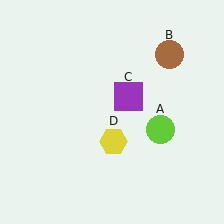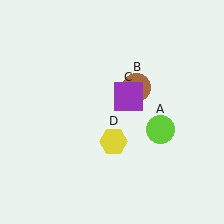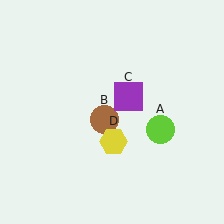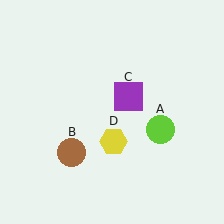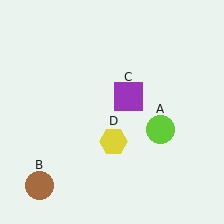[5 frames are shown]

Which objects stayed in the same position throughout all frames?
Lime circle (object A) and purple square (object C) and yellow hexagon (object D) remained stationary.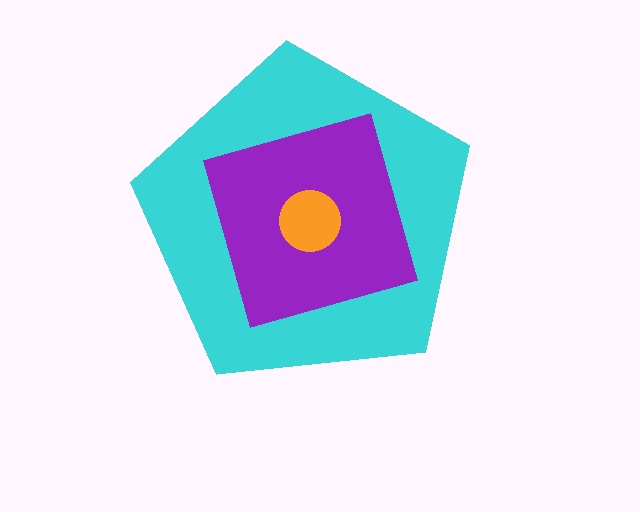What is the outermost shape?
The cyan pentagon.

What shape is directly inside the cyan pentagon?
The purple diamond.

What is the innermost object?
The orange circle.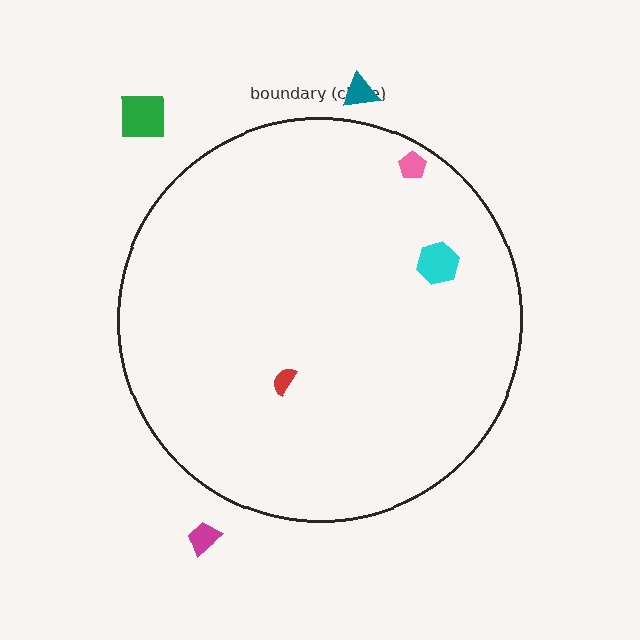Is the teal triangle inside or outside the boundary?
Outside.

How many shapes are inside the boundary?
3 inside, 3 outside.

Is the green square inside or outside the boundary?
Outside.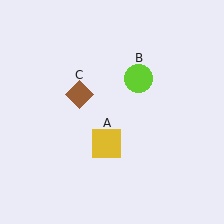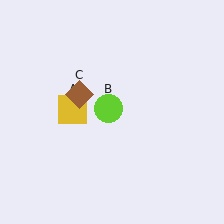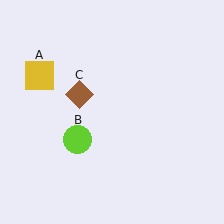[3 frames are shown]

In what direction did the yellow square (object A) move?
The yellow square (object A) moved up and to the left.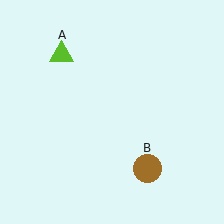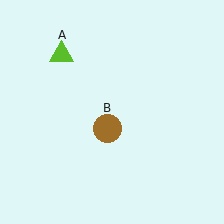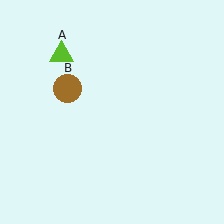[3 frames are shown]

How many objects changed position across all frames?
1 object changed position: brown circle (object B).